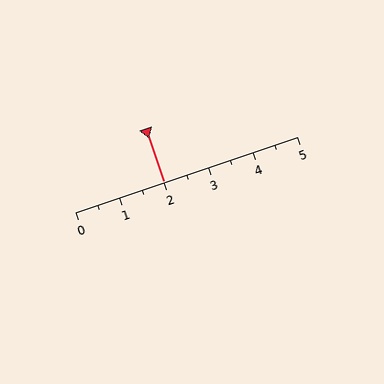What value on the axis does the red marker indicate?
The marker indicates approximately 2.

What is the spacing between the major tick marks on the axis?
The major ticks are spaced 1 apart.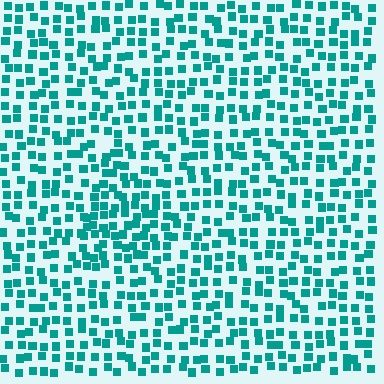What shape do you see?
I see a triangle.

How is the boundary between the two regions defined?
The boundary is defined by a change in element density (approximately 1.6x ratio). All elements are the same color, size, and shape.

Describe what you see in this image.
The image contains small teal elements arranged at two different densities. A triangle-shaped region is visible where the elements are more densely packed than the surrounding area.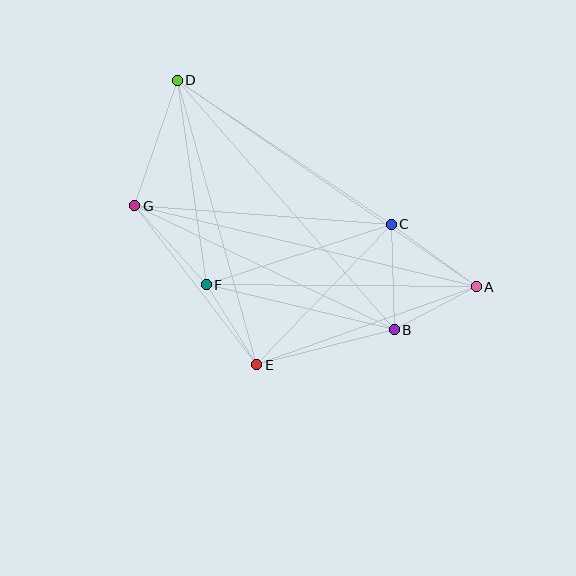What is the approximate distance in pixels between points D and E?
The distance between D and E is approximately 295 pixels.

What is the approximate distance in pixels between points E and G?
The distance between E and G is approximately 201 pixels.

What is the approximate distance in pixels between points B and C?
The distance between B and C is approximately 106 pixels.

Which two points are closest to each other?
Points A and B are closest to each other.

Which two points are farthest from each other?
Points A and D are farthest from each other.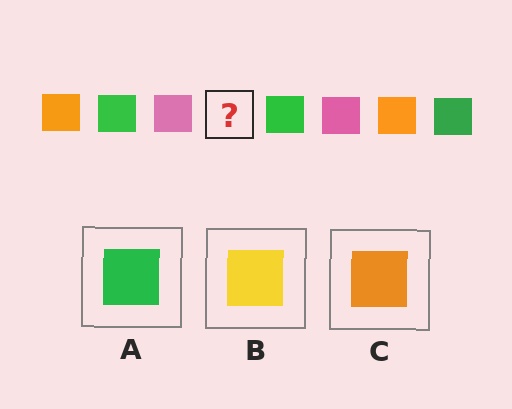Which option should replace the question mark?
Option C.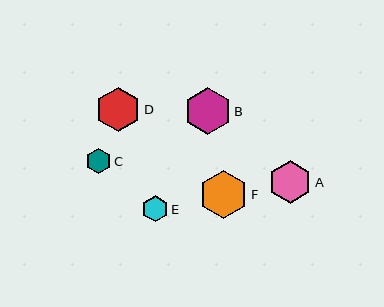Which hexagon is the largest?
Hexagon F is the largest with a size of approximately 48 pixels.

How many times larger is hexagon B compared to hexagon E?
Hexagon B is approximately 1.8 times the size of hexagon E.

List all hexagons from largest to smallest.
From largest to smallest: F, B, D, A, E, C.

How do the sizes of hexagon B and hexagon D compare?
Hexagon B and hexagon D are approximately the same size.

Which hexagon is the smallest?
Hexagon C is the smallest with a size of approximately 25 pixels.